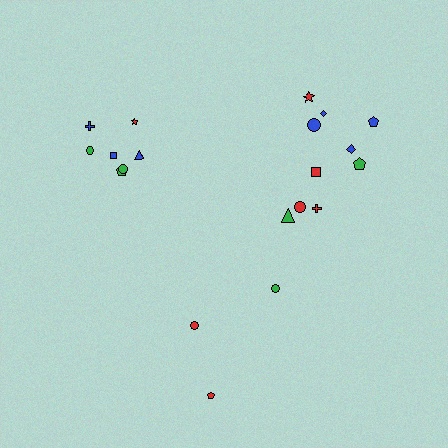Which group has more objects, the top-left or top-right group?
The top-right group.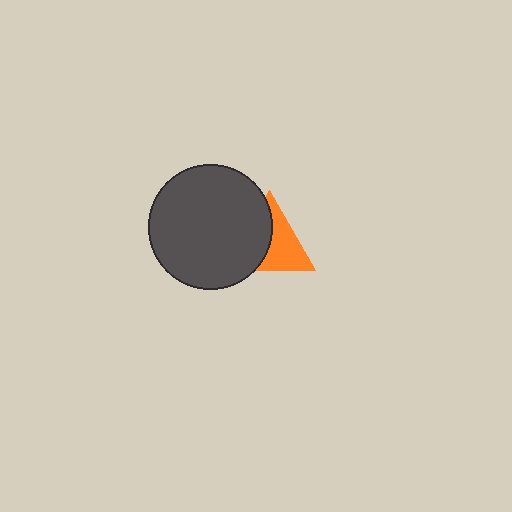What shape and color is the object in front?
The object in front is a dark gray circle.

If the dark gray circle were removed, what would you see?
You would see the complete orange triangle.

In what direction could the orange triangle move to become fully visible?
The orange triangle could move right. That would shift it out from behind the dark gray circle entirely.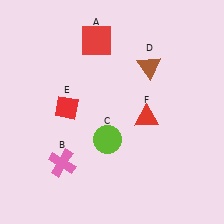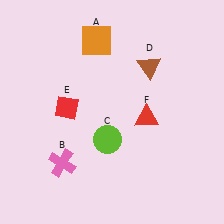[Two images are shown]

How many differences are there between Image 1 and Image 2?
There is 1 difference between the two images.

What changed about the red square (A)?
In Image 1, A is red. In Image 2, it changed to orange.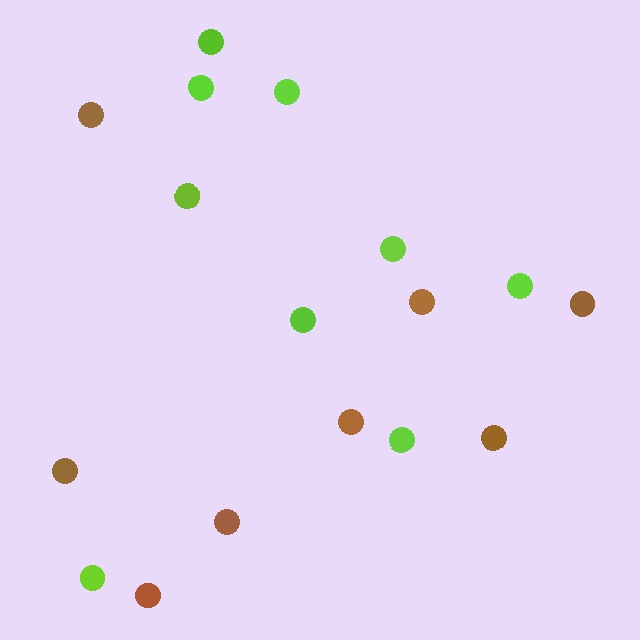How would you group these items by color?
There are 2 groups: one group of brown circles (8) and one group of lime circles (9).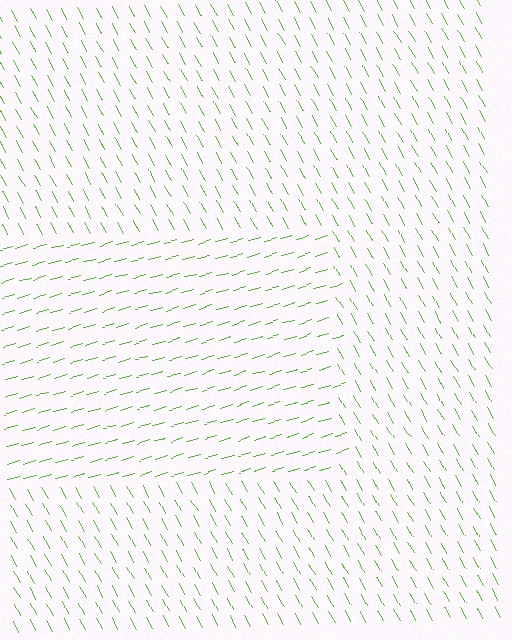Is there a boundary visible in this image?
Yes, there is a texture boundary formed by a change in line orientation.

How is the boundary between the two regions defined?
The boundary is defined purely by a change in line orientation (approximately 77 degrees difference). All lines are the same color and thickness.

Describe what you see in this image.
The image is filled with small lime line segments. A rectangle region in the image has lines oriented differently from the surrounding lines, creating a visible texture boundary.